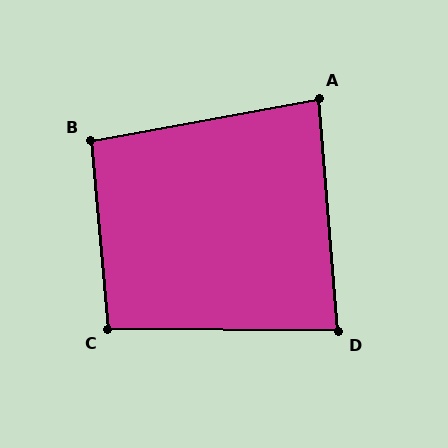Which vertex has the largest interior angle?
C, at approximately 95 degrees.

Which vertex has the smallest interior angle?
A, at approximately 85 degrees.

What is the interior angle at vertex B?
Approximately 95 degrees (obtuse).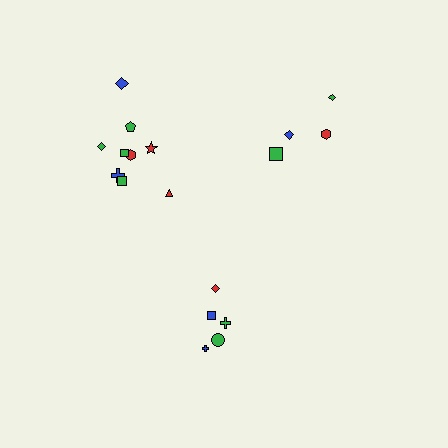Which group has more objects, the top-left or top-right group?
The top-left group.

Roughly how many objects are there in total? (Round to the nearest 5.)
Roughly 20 objects in total.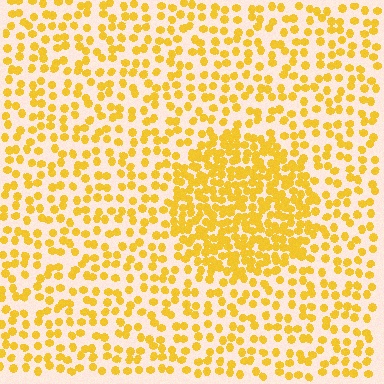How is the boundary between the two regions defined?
The boundary is defined by a change in element density (approximately 2.2x ratio). All elements are the same color, size, and shape.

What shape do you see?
I see a circle.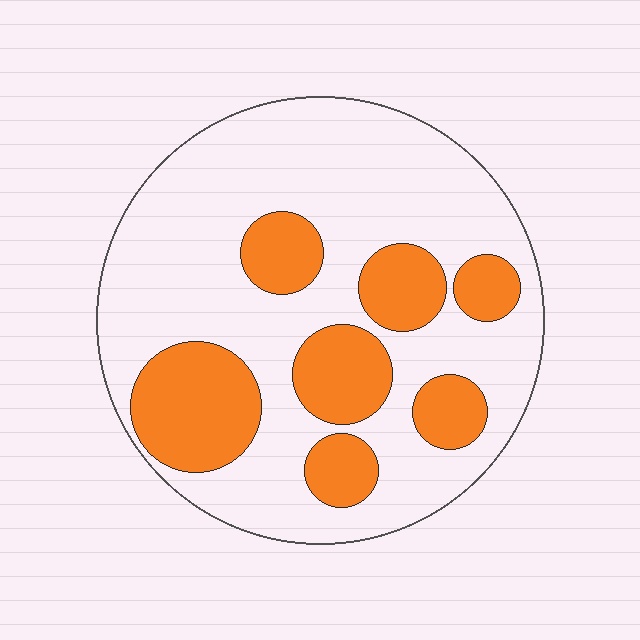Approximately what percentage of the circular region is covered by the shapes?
Approximately 30%.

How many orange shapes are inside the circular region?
7.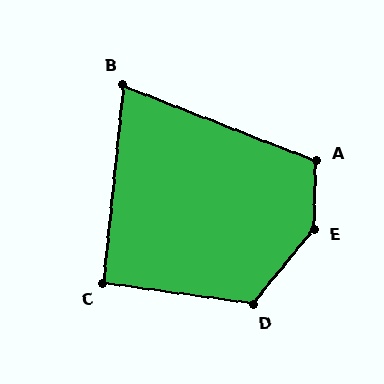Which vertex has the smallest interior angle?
B, at approximately 74 degrees.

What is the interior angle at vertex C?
Approximately 92 degrees (approximately right).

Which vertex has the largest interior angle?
E, at approximately 142 degrees.